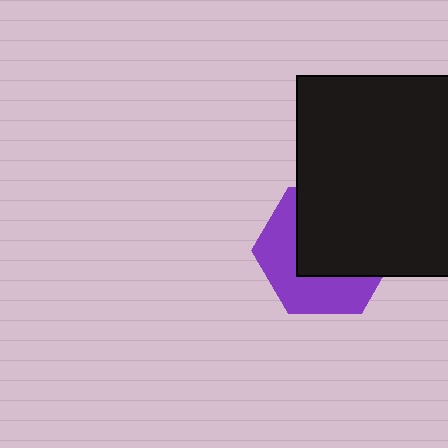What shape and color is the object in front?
The object in front is a black square.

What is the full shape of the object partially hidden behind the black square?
The partially hidden object is a purple hexagon.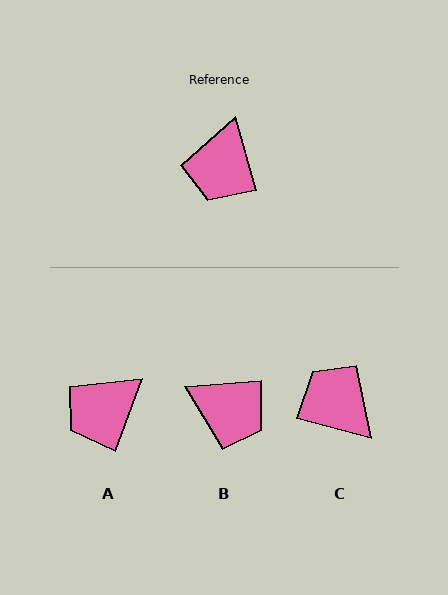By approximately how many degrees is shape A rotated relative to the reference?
Approximately 36 degrees clockwise.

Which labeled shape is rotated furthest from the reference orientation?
C, about 120 degrees away.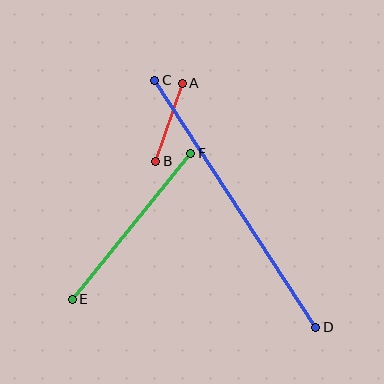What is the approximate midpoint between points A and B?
The midpoint is at approximately (169, 122) pixels.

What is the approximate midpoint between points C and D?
The midpoint is at approximately (235, 204) pixels.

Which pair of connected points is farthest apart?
Points C and D are farthest apart.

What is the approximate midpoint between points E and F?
The midpoint is at approximately (131, 226) pixels.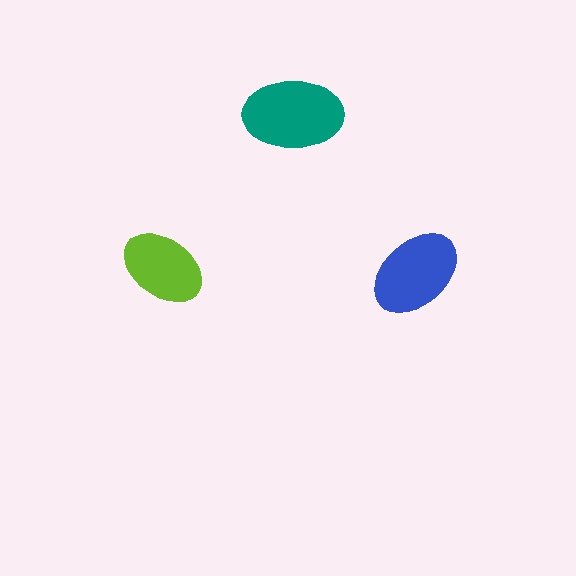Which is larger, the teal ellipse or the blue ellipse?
The teal one.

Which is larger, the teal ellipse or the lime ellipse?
The teal one.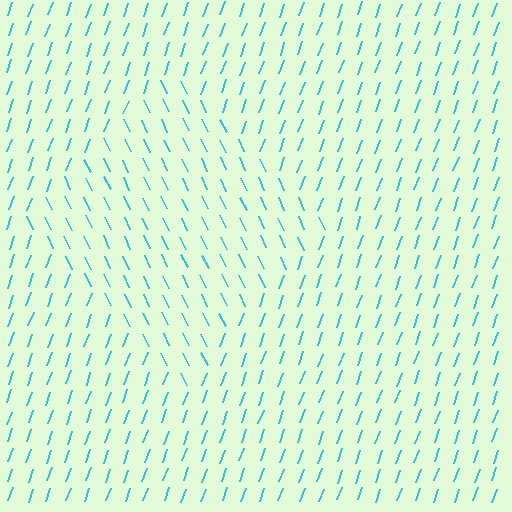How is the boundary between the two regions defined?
The boundary is defined purely by a change in line orientation (approximately 45 degrees difference). All lines are the same color and thickness.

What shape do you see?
I see a diamond.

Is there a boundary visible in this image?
Yes, there is a texture boundary formed by a change in line orientation.